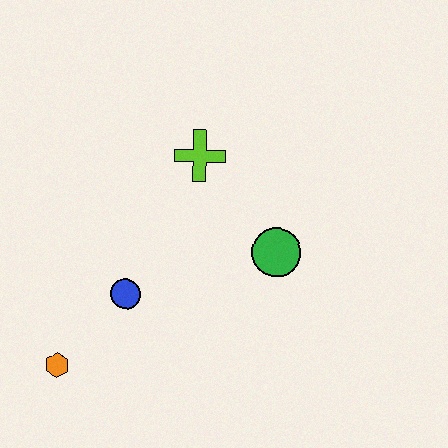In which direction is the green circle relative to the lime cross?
The green circle is below the lime cross.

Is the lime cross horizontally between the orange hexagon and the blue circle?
No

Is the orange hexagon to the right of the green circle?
No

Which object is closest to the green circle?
The lime cross is closest to the green circle.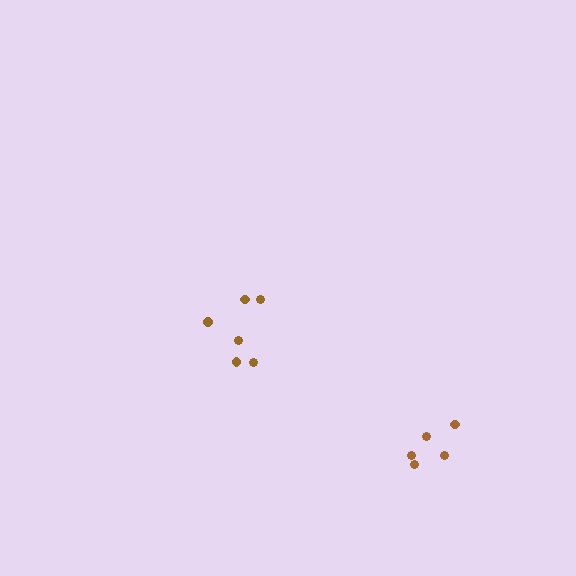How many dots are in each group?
Group 1: 6 dots, Group 2: 5 dots (11 total).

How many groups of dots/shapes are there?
There are 2 groups.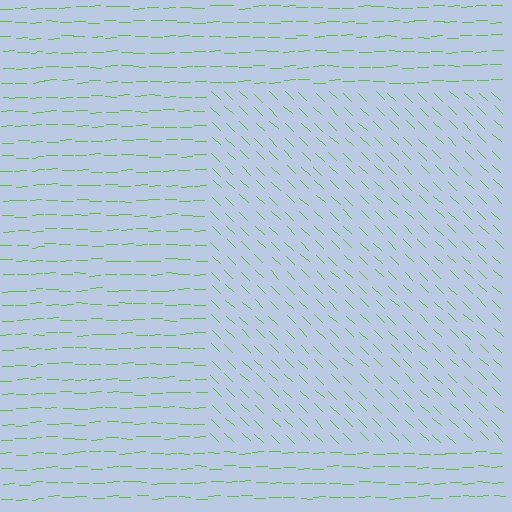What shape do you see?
I see a rectangle.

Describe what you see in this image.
The image is filled with small lime line segments. A rectangle region in the image has lines oriented differently from the surrounding lines, creating a visible texture boundary.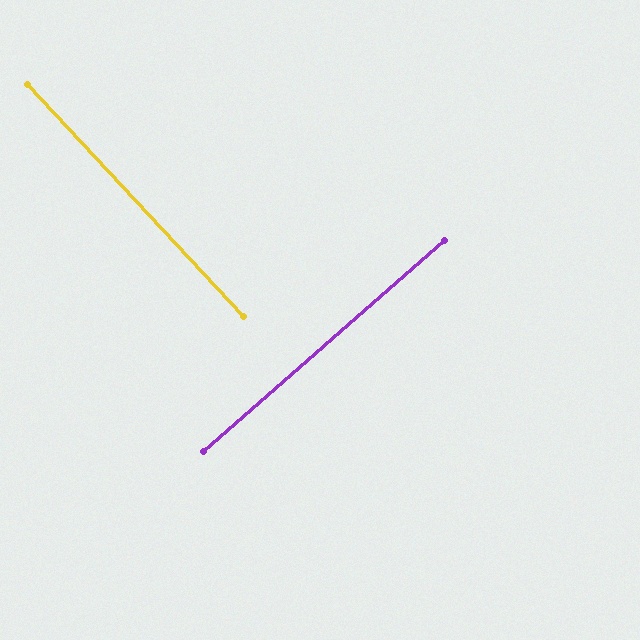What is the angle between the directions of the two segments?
Approximately 88 degrees.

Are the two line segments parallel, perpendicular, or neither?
Perpendicular — they meet at approximately 88°.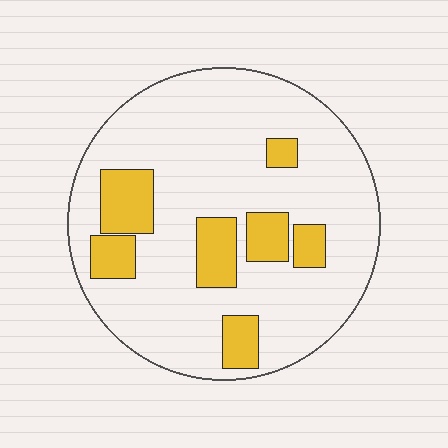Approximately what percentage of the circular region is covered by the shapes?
Approximately 20%.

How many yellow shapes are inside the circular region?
7.